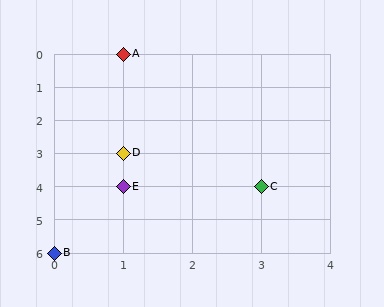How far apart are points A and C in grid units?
Points A and C are 2 columns and 4 rows apart (about 4.5 grid units diagonally).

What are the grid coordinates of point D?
Point D is at grid coordinates (1, 3).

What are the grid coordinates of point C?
Point C is at grid coordinates (3, 4).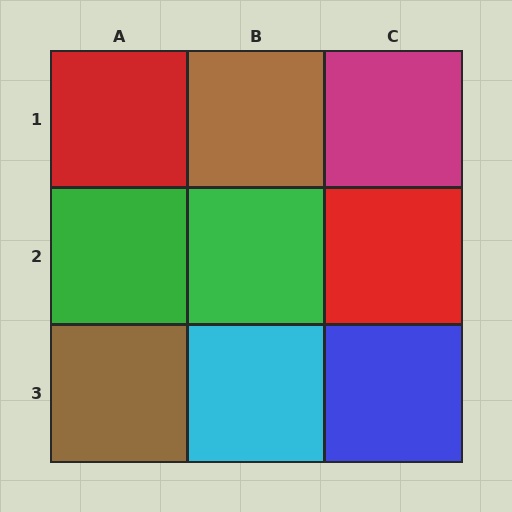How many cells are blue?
1 cell is blue.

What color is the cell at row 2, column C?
Red.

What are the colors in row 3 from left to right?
Brown, cyan, blue.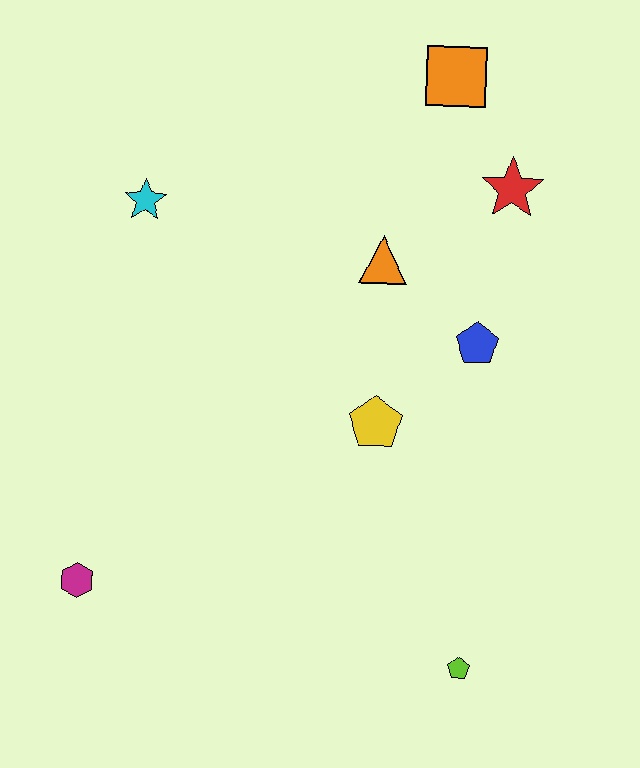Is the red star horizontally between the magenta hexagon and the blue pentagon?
No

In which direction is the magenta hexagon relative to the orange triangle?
The magenta hexagon is below the orange triangle.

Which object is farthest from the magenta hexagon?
The orange square is farthest from the magenta hexagon.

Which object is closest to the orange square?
The red star is closest to the orange square.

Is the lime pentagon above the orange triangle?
No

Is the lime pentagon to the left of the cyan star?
No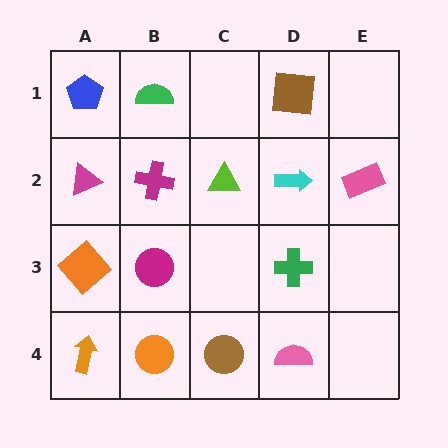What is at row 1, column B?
A green semicircle.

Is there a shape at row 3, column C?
No, that cell is empty.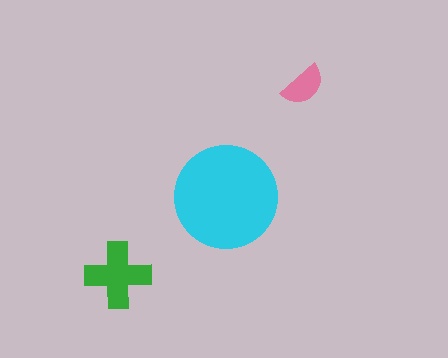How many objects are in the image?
There are 3 objects in the image.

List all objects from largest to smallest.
The cyan circle, the green cross, the pink semicircle.